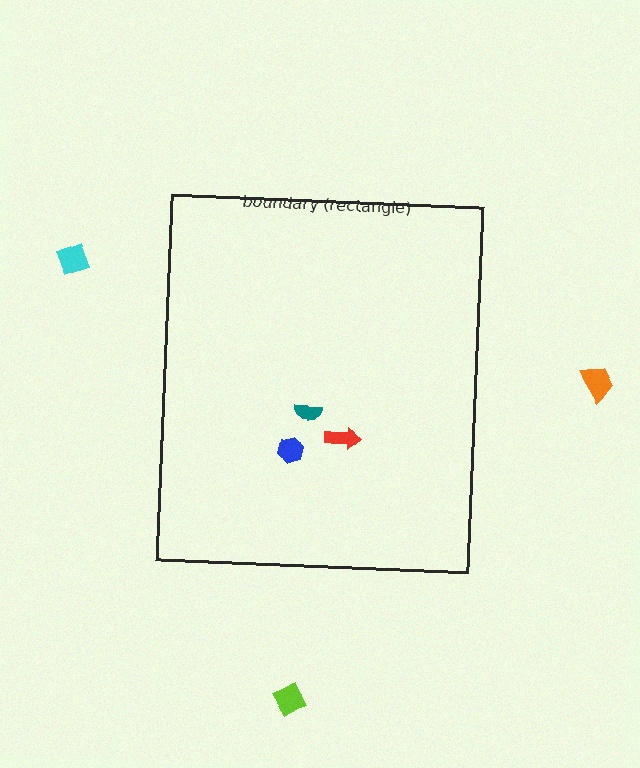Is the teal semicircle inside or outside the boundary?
Inside.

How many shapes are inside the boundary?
3 inside, 3 outside.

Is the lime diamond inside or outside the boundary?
Outside.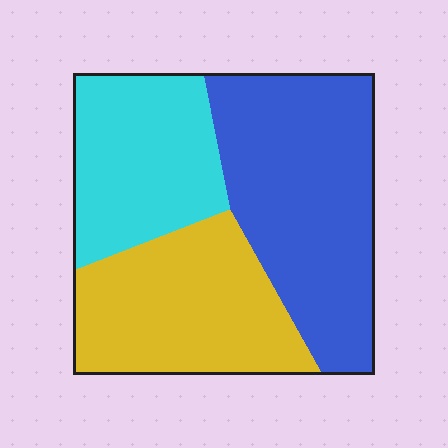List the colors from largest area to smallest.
From largest to smallest: blue, yellow, cyan.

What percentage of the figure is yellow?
Yellow covers around 30% of the figure.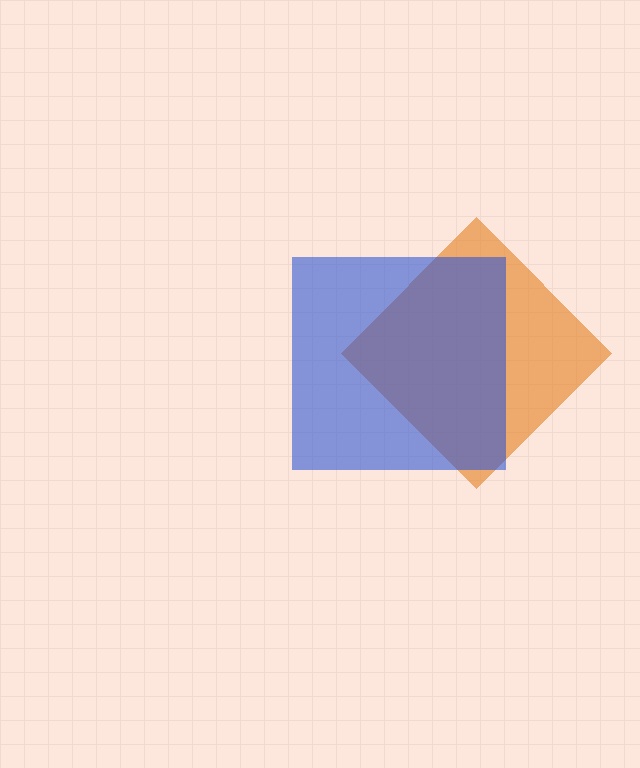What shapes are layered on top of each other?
The layered shapes are: an orange diamond, a blue square.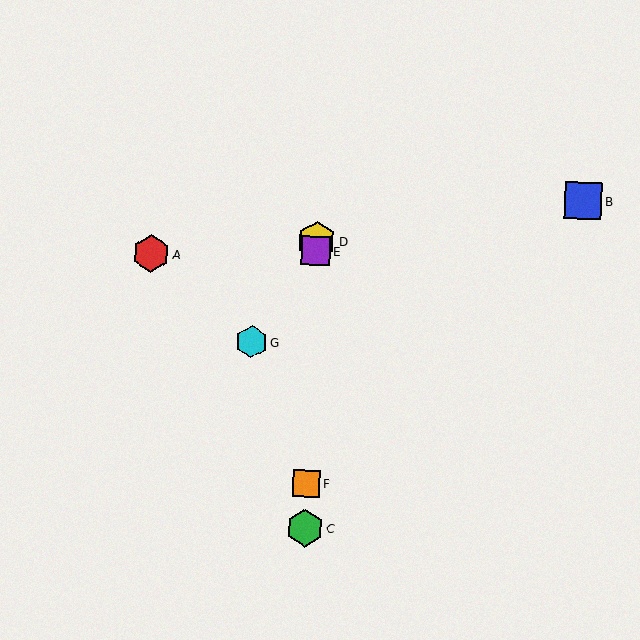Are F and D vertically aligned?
Yes, both are at x≈306.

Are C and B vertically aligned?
No, C is at x≈305 and B is at x≈583.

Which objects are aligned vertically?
Objects C, D, E, F are aligned vertically.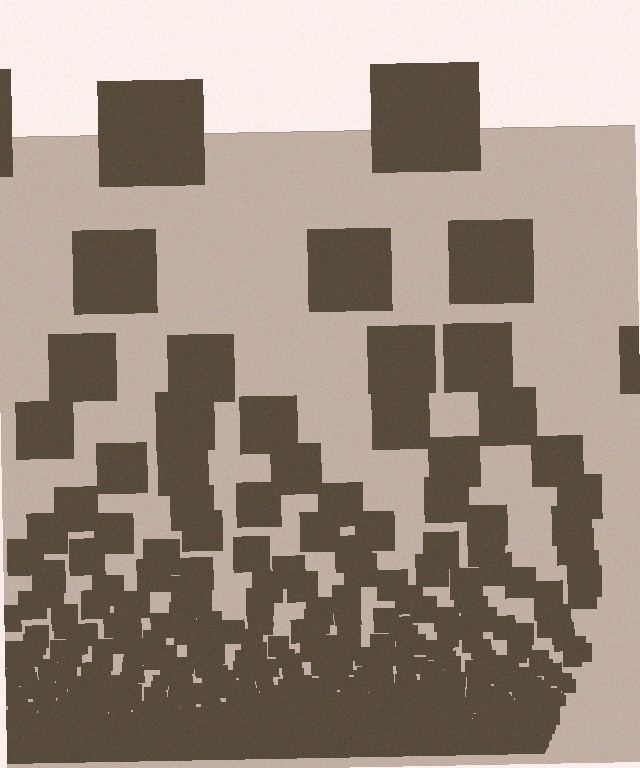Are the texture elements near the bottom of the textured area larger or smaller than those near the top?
Smaller. The gradient is inverted — elements near the bottom are smaller and denser.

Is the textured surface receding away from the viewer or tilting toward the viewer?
The surface appears to tilt toward the viewer. Texture elements get larger and sparser toward the top.